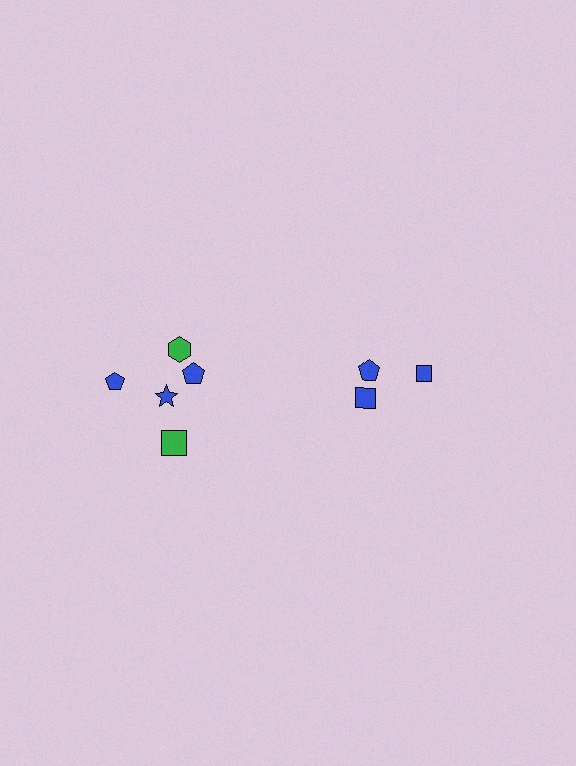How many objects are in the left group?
There are 5 objects.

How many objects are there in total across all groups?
There are 8 objects.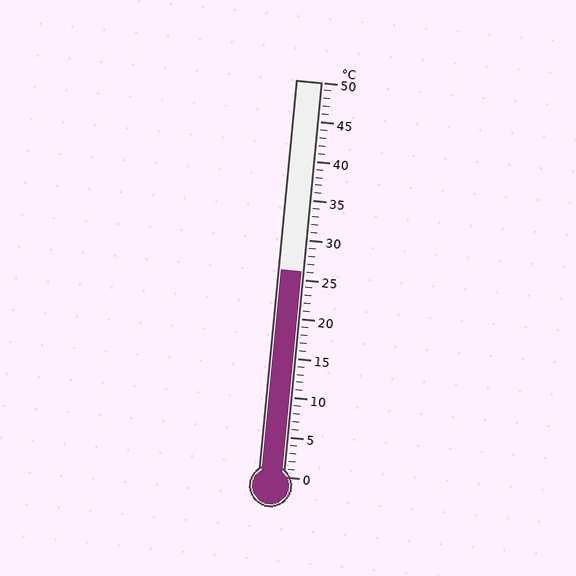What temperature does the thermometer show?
The thermometer shows approximately 26°C.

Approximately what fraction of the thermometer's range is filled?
The thermometer is filled to approximately 50% of its range.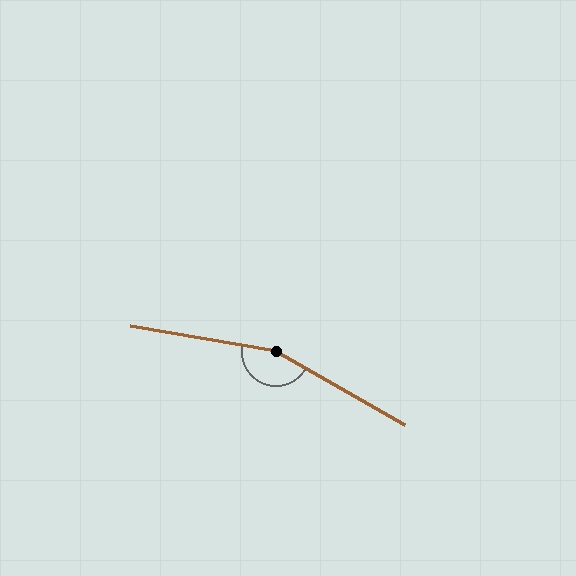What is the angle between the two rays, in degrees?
Approximately 160 degrees.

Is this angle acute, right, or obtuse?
It is obtuse.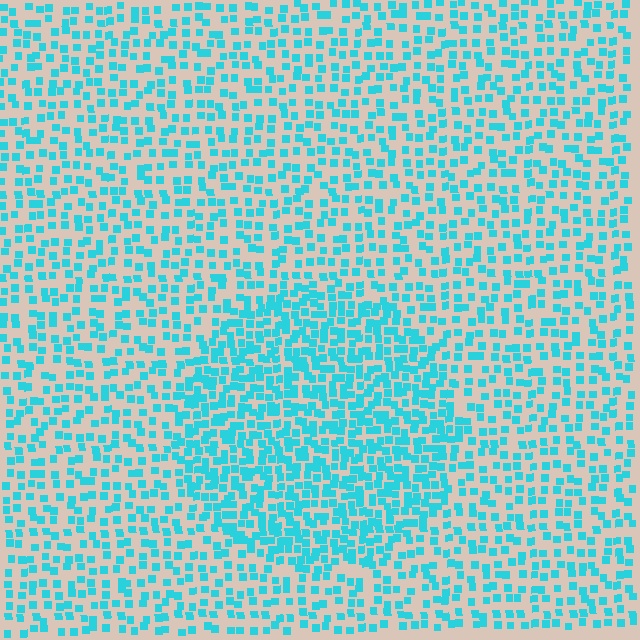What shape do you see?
I see a circle.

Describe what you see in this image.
The image contains small cyan elements arranged at two different densities. A circle-shaped region is visible where the elements are more densely packed than the surrounding area.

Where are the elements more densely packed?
The elements are more densely packed inside the circle boundary.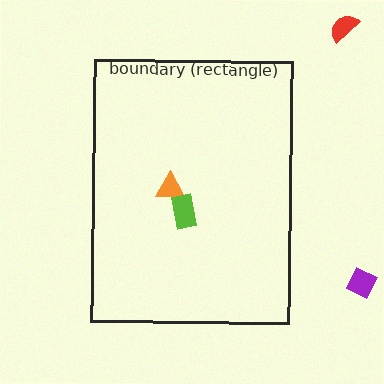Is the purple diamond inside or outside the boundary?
Outside.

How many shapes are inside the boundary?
2 inside, 2 outside.